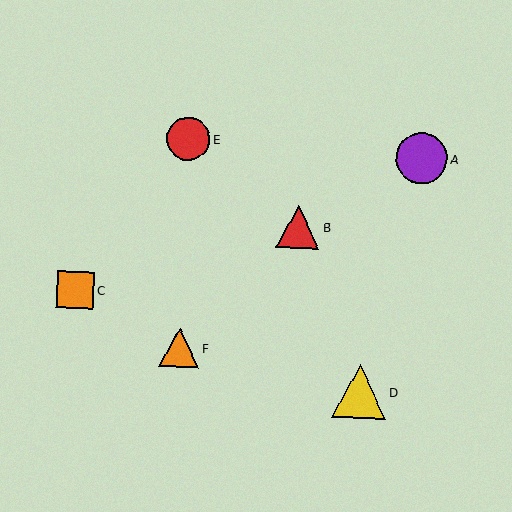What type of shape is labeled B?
Shape B is a red triangle.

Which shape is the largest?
The yellow triangle (labeled D) is the largest.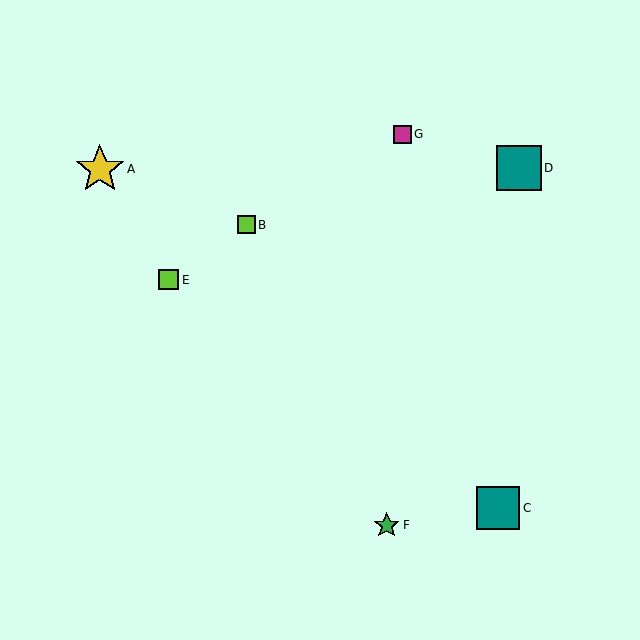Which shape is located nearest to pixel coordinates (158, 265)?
The lime square (labeled E) at (169, 280) is nearest to that location.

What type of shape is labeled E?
Shape E is a lime square.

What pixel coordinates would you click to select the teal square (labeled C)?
Click at (498, 508) to select the teal square C.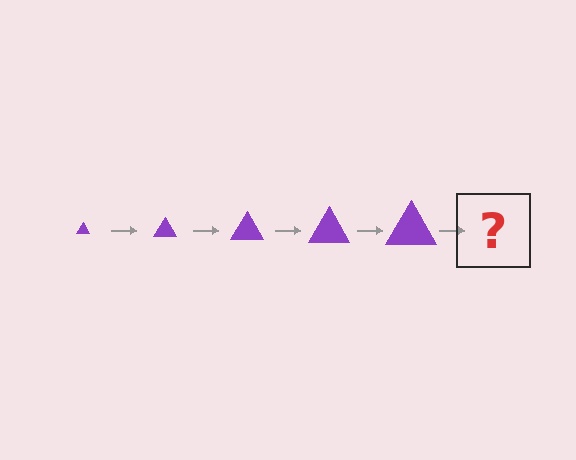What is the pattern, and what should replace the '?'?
The pattern is that the triangle gets progressively larger each step. The '?' should be a purple triangle, larger than the previous one.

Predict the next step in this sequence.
The next step is a purple triangle, larger than the previous one.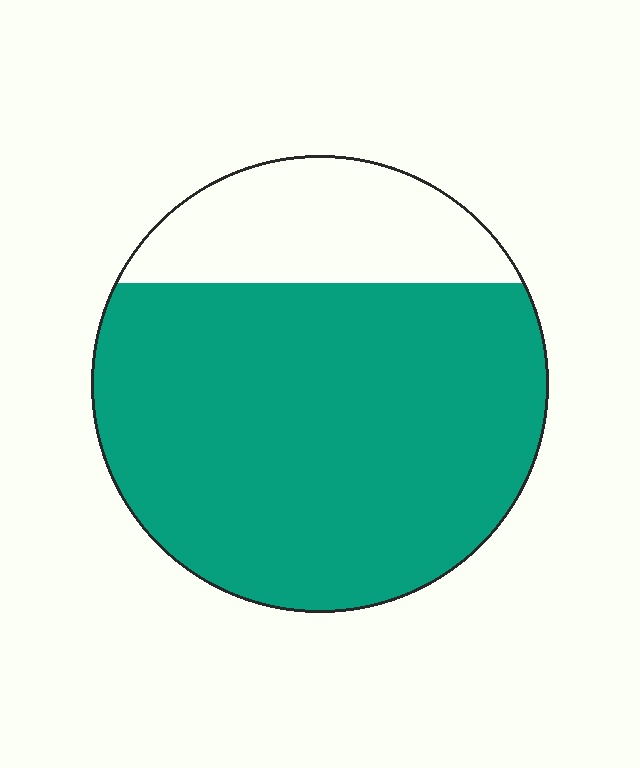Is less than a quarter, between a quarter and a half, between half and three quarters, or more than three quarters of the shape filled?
More than three quarters.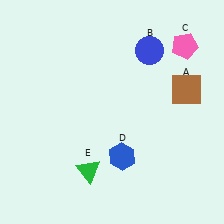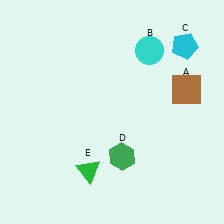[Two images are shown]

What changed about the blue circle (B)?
In Image 1, B is blue. In Image 2, it changed to cyan.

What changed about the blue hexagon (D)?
In Image 1, D is blue. In Image 2, it changed to green.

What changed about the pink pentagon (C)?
In Image 1, C is pink. In Image 2, it changed to cyan.